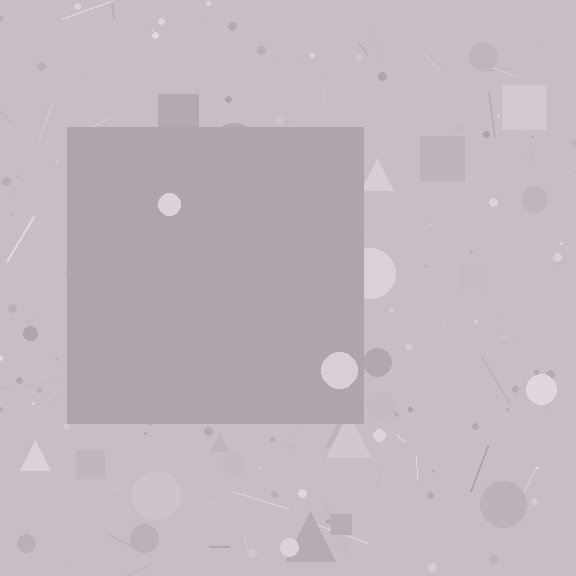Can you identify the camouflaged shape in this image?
The camouflaged shape is a square.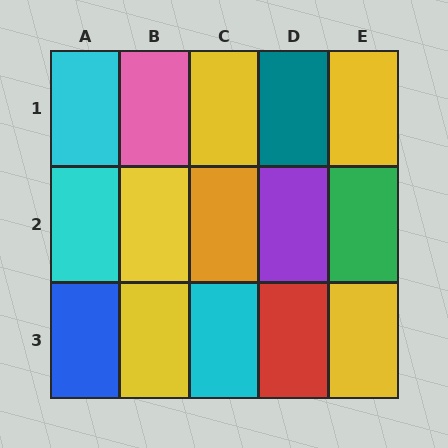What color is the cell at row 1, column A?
Cyan.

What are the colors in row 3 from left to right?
Blue, yellow, cyan, red, yellow.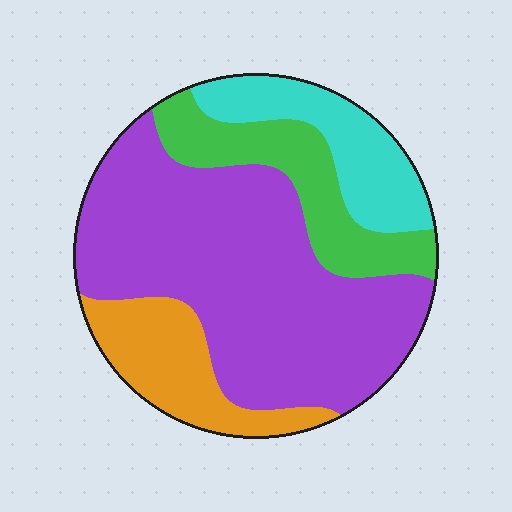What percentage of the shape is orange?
Orange covers 15% of the shape.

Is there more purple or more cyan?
Purple.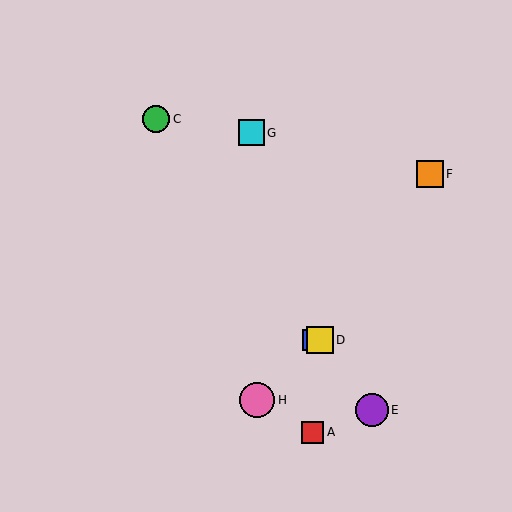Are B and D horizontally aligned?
Yes, both are at y≈340.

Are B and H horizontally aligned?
No, B is at y≈340 and H is at y≈400.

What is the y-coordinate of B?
Object B is at y≈340.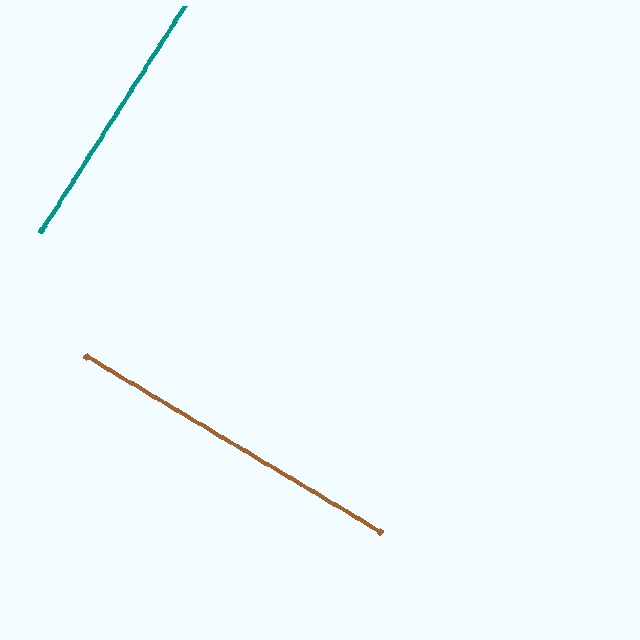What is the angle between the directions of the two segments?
Approximately 89 degrees.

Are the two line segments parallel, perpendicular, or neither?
Perpendicular — they meet at approximately 89°.